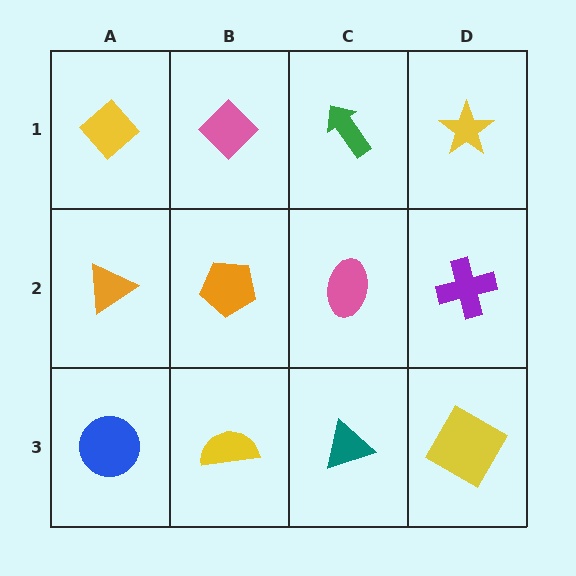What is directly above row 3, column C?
A pink ellipse.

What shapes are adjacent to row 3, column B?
An orange pentagon (row 2, column B), a blue circle (row 3, column A), a teal triangle (row 3, column C).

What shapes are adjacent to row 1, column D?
A purple cross (row 2, column D), a green arrow (row 1, column C).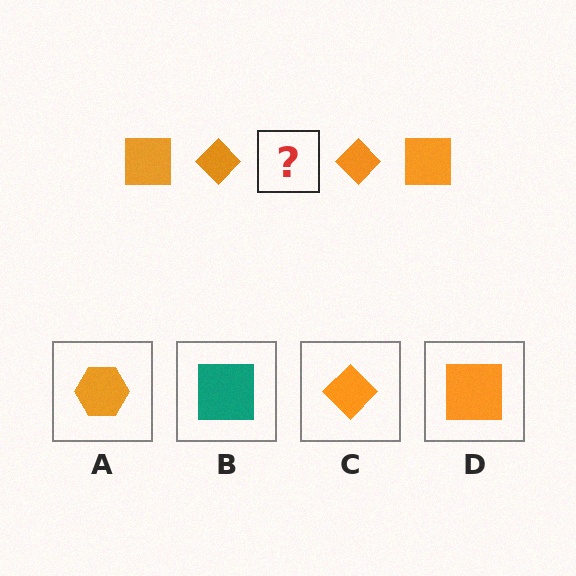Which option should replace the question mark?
Option D.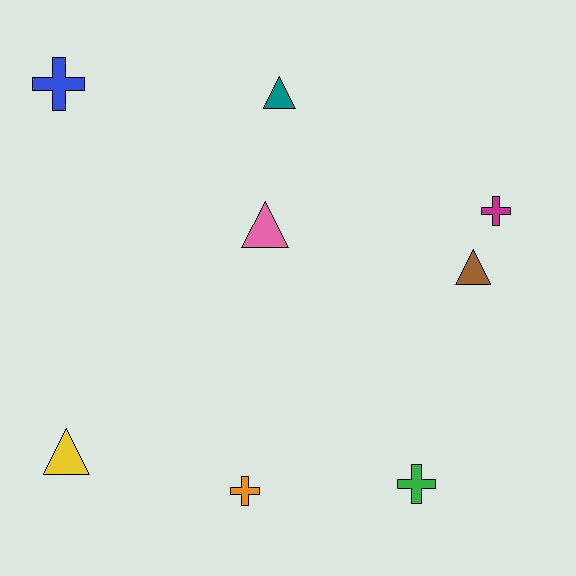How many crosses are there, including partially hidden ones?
There are 4 crosses.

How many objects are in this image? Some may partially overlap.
There are 8 objects.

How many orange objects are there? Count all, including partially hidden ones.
There is 1 orange object.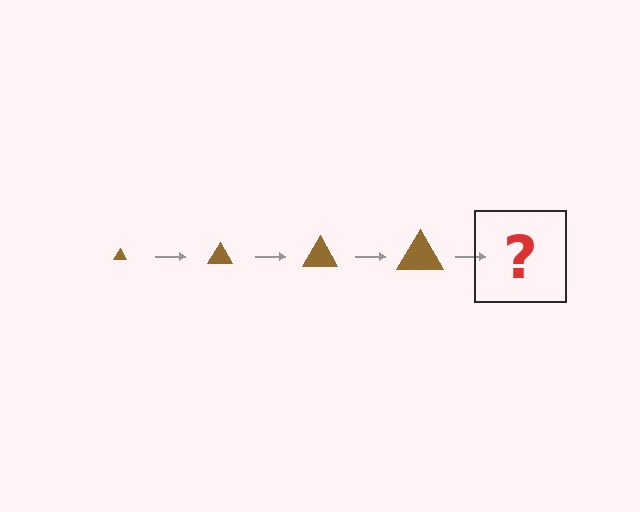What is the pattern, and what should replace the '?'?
The pattern is that the triangle gets progressively larger each step. The '?' should be a brown triangle, larger than the previous one.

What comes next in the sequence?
The next element should be a brown triangle, larger than the previous one.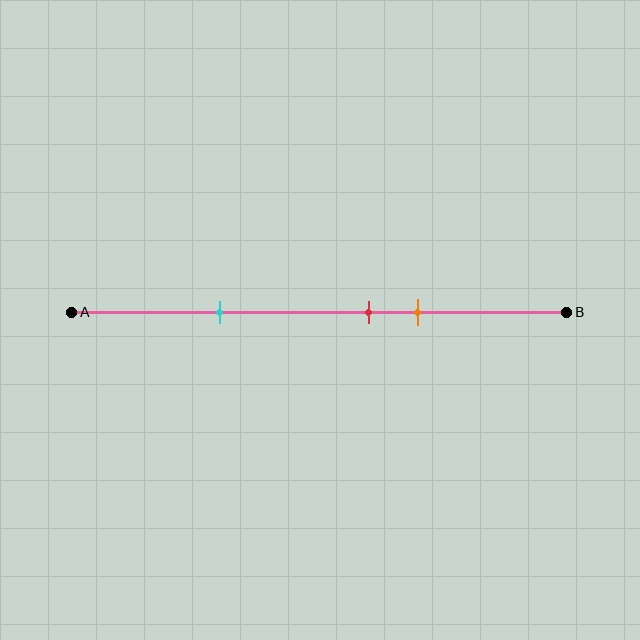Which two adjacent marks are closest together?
The red and orange marks are the closest adjacent pair.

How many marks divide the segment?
There are 3 marks dividing the segment.